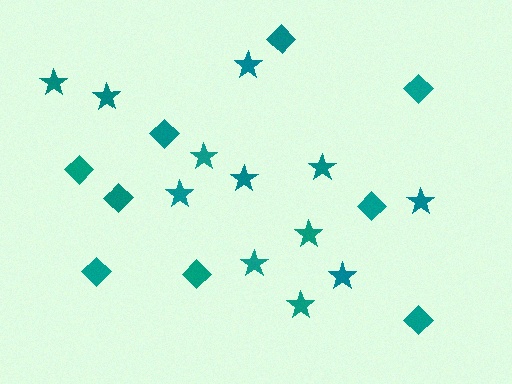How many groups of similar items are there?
There are 2 groups: one group of diamonds (9) and one group of stars (12).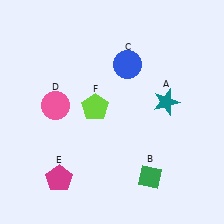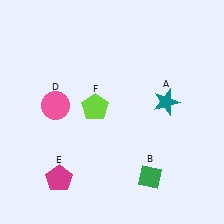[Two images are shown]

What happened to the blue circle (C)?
The blue circle (C) was removed in Image 2. It was in the top-right area of Image 1.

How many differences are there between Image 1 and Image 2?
There is 1 difference between the two images.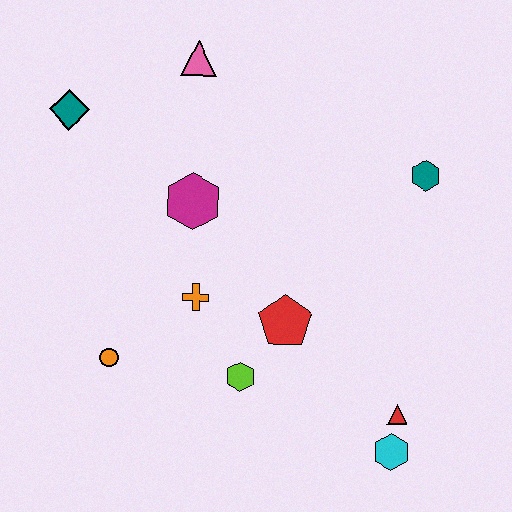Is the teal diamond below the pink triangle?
Yes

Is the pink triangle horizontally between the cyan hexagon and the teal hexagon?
No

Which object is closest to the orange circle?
The orange cross is closest to the orange circle.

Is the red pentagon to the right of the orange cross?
Yes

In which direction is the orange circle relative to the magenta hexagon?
The orange circle is below the magenta hexagon.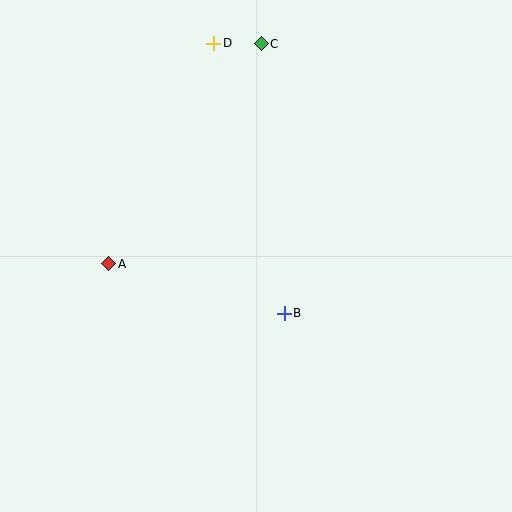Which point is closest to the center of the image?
Point B at (284, 313) is closest to the center.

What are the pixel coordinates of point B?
Point B is at (284, 313).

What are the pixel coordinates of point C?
Point C is at (261, 44).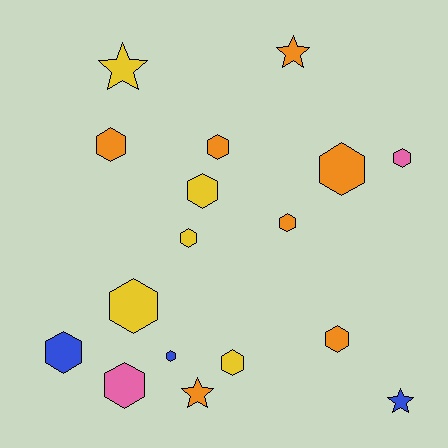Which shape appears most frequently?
Hexagon, with 13 objects.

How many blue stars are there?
There is 1 blue star.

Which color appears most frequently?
Orange, with 7 objects.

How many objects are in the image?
There are 17 objects.